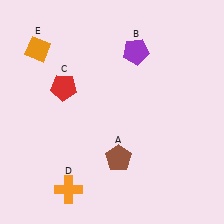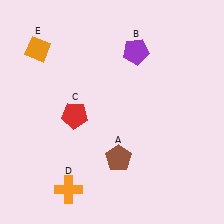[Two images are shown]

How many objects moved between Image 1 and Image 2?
1 object moved between the two images.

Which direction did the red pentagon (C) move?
The red pentagon (C) moved down.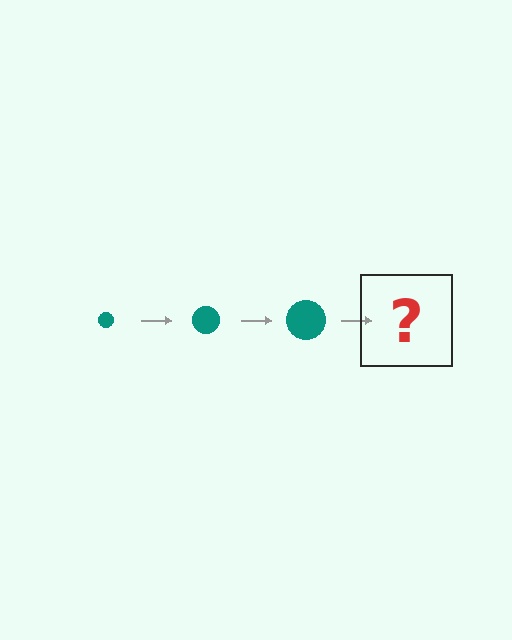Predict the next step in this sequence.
The next step is a teal circle, larger than the previous one.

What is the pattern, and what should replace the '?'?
The pattern is that the circle gets progressively larger each step. The '?' should be a teal circle, larger than the previous one.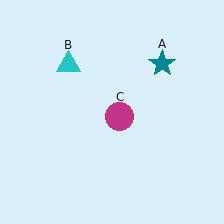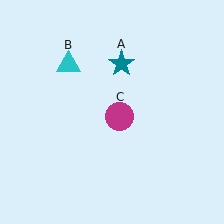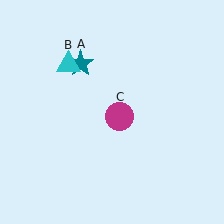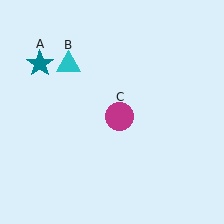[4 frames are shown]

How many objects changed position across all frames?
1 object changed position: teal star (object A).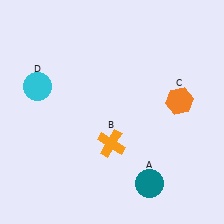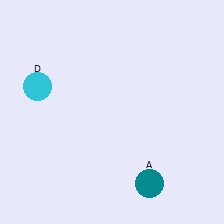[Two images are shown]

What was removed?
The orange cross (B), the orange hexagon (C) were removed in Image 2.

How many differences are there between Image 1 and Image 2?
There are 2 differences between the two images.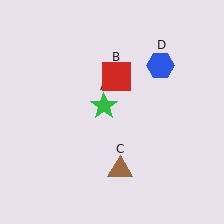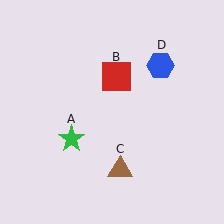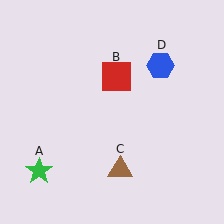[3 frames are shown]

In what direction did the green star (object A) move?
The green star (object A) moved down and to the left.